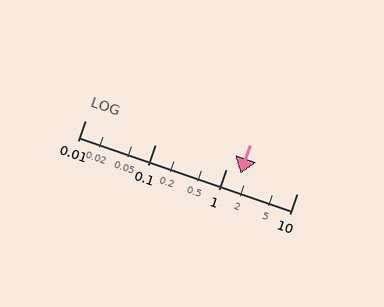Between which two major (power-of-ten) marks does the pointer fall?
The pointer is between 1 and 10.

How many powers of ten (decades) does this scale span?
The scale spans 3 decades, from 0.01 to 10.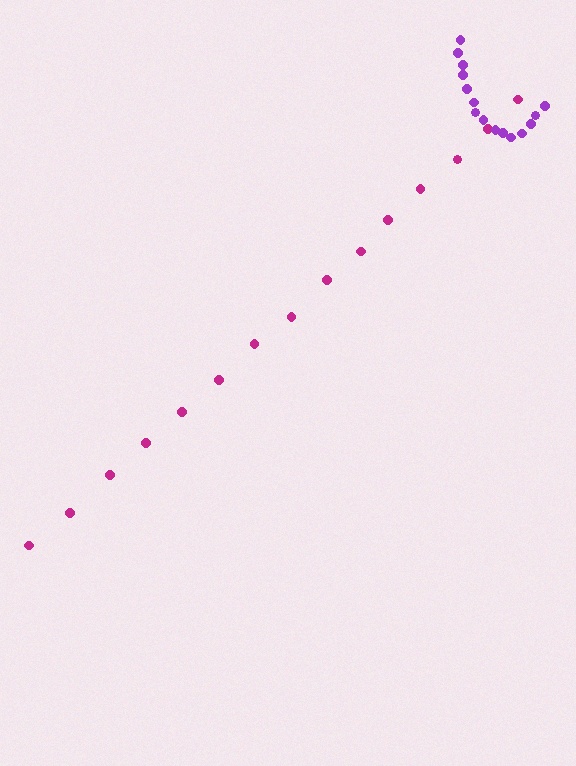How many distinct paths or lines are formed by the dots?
There are 2 distinct paths.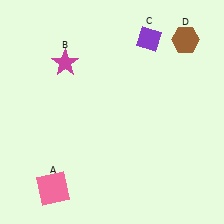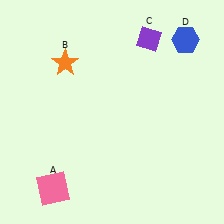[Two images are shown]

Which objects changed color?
B changed from magenta to orange. D changed from brown to blue.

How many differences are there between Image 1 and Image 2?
There are 2 differences between the two images.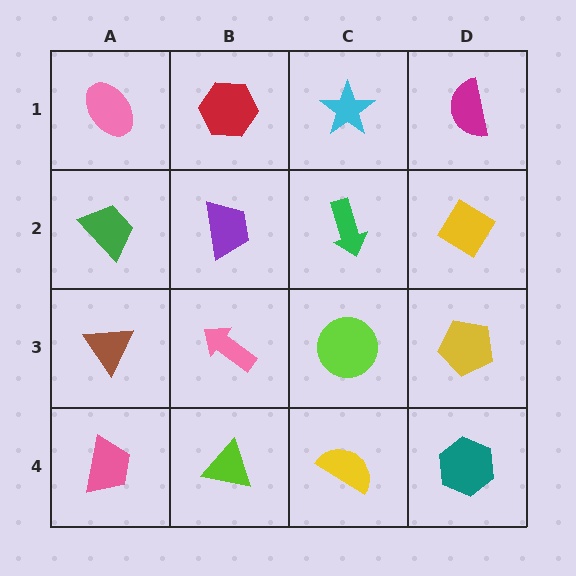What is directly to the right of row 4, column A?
A lime triangle.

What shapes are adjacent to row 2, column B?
A red hexagon (row 1, column B), a pink arrow (row 3, column B), a green trapezoid (row 2, column A), a green arrow (row 2, column C).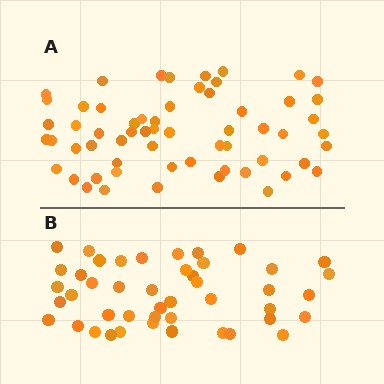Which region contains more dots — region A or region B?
Region A (the top region) has more dots.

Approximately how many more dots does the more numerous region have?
Region A has approximately 15 more dots than region B.